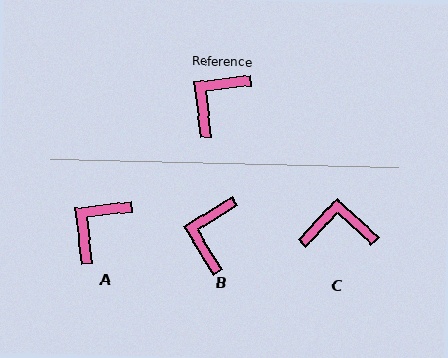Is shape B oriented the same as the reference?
No, it is off by about 25 degrees.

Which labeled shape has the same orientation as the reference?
A.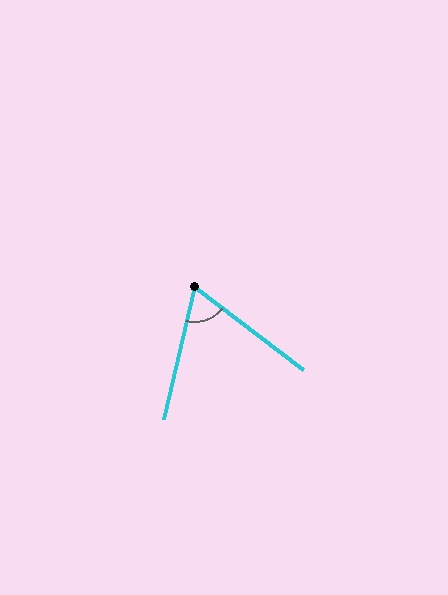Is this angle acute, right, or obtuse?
It is acute.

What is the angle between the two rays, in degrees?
Approximately 66 degrees.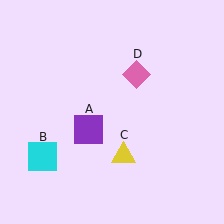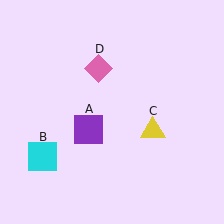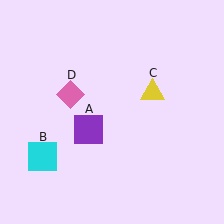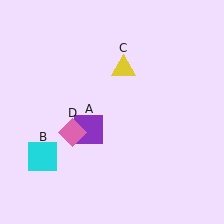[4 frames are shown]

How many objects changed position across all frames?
2 objects changed position: yellow triangle (object C), pink diamond (object D).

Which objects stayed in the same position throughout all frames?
Purple square (object A) and cyan square (object B) remained stationary.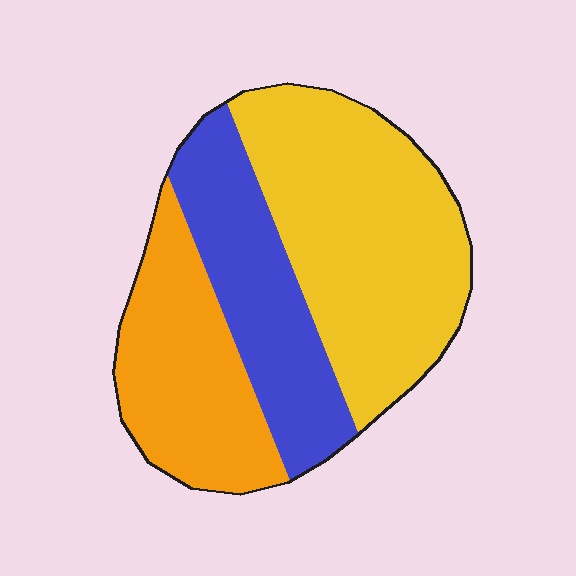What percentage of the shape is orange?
Orange takes up about one quarter (1/4) of the shape.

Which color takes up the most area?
Yellow, at roughly 45%.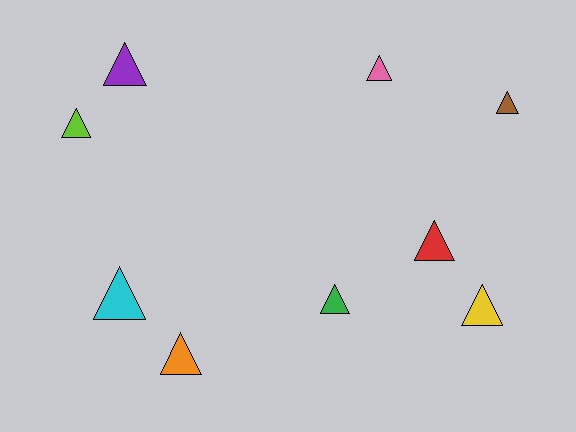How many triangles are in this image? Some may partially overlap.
There are 9 triangles.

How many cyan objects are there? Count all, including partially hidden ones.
There is 1 cyan object.